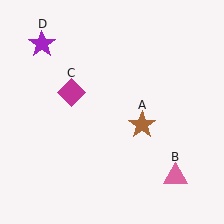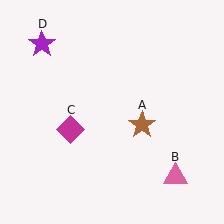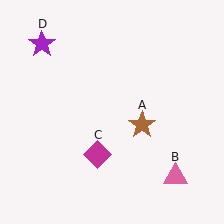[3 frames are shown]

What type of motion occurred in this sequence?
The magenta diamond (object C) rotated counterclockwise around the center of the scene.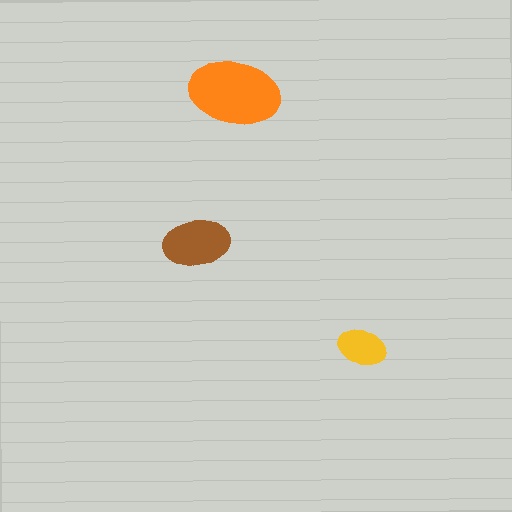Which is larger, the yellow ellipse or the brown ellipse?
The brown one.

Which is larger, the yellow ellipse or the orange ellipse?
The orange one.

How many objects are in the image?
There are 3 objects in the image.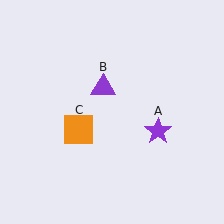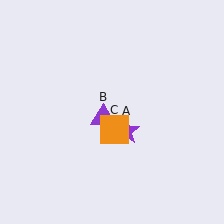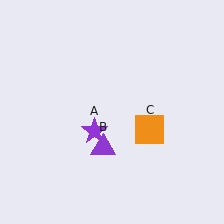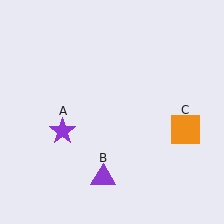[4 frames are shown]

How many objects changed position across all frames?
3 objects changed position: purple star (object A), purple triangle (object B), orange square (object C).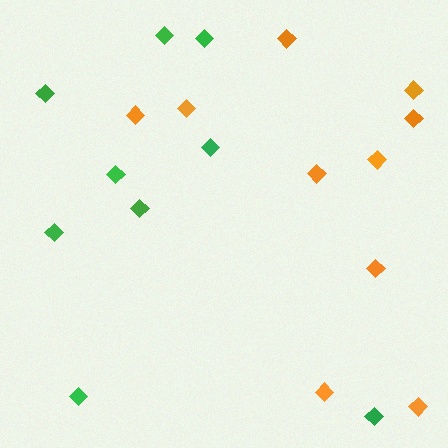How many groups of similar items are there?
There are 2 groups: one group of orange diamonds (10) and one group of green diamonds (9).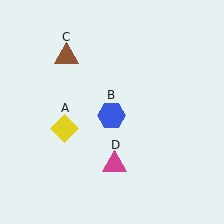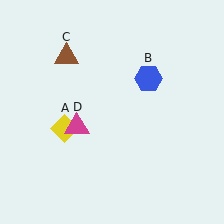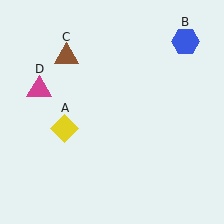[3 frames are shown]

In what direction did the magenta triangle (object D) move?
The magenta triangle (object D) moved up and to the left.